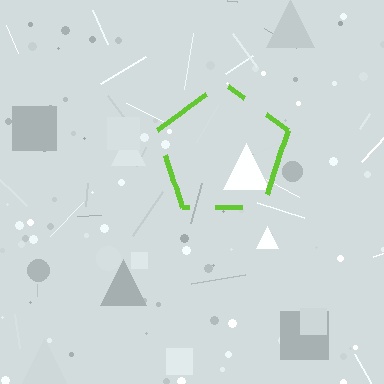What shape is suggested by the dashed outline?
The dashed outline suggests a pentagon.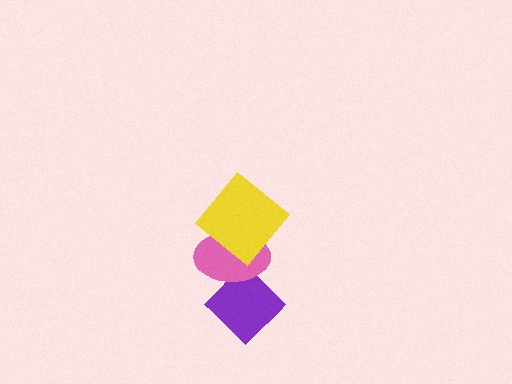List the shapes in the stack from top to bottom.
From top to bottom: the yellow diamond, the pink ellipse, the purple diamond.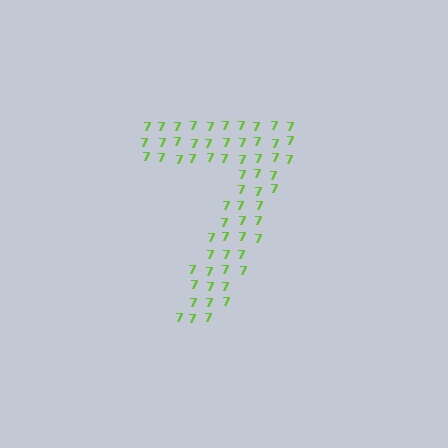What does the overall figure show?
The overall figure shows the digit 7.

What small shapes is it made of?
It is made of small digit 7's.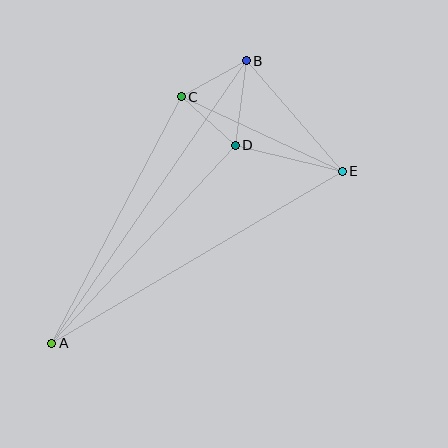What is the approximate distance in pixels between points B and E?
The distance between B and E is approximately 147 pixels.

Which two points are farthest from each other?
Points A and B are farthest from each other.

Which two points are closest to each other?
Points C and D are closest to each other.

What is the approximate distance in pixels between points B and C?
The distance between B and C is approximately 74 pixels.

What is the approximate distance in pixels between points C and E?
The distance between C and E is approximately 178 pixels.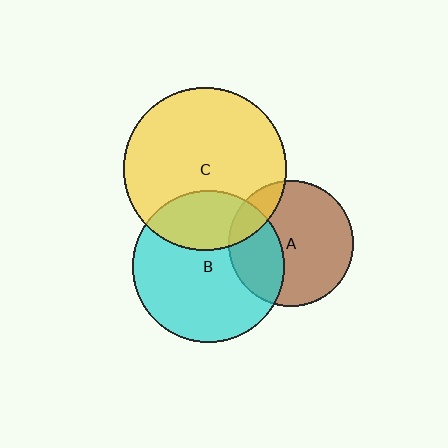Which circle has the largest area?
Circle C (yellow).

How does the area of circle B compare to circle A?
Approximately 1.5 times.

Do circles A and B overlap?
Yes.